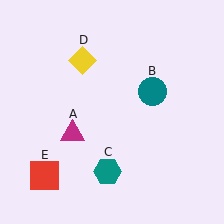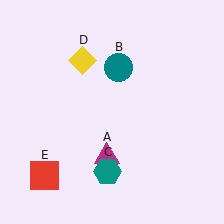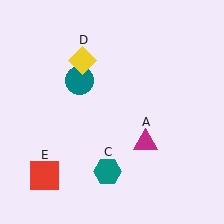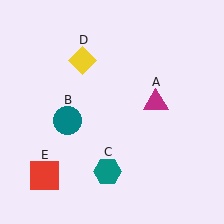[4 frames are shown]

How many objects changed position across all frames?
2 objects changed position: magenta triangle (object A), teal circle (object B).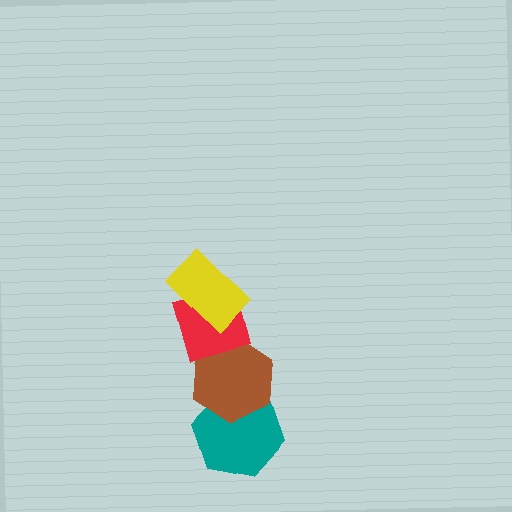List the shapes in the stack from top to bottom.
From top to bottom: the yellow rectangle, the red diamond, the brown hexagon, the teal hexagon.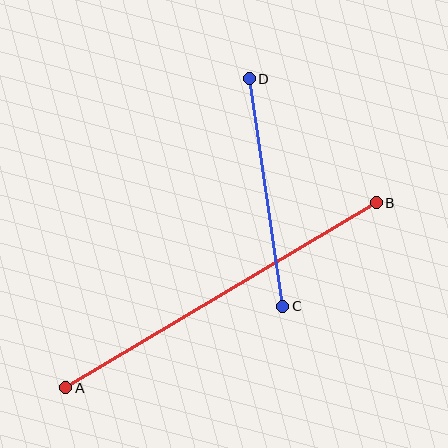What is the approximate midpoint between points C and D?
The midpoint is at approximately (266, 193) pixels.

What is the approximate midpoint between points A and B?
The midpoint is at approximately (221, 295) pixels.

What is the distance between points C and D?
The distance is approximately 230 pixels.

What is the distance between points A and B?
The distance is approximately 362 pixels.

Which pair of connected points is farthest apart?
Points A and B are farthest apart.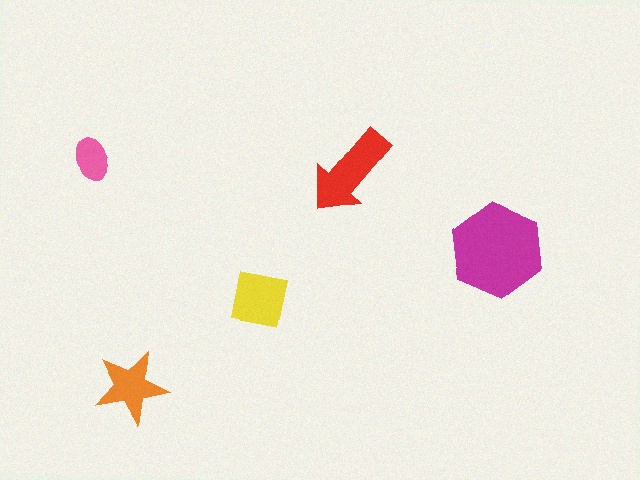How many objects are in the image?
There are 5 objects in the image.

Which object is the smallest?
The pink ellipse.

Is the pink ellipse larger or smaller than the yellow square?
Smaller.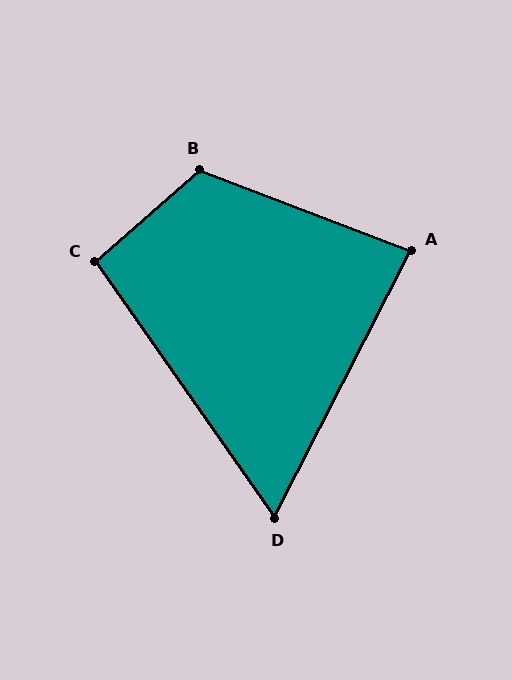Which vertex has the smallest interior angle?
D, at approximately 62 degrees.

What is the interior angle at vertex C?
Approximately 96 degrees (obtuse).